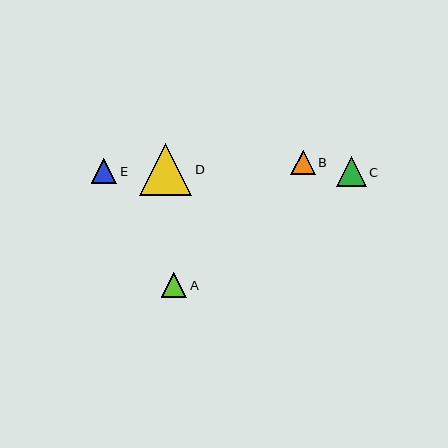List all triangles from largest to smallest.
From largest to smallest: D, C, A, E, B.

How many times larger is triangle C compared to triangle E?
Triangle C is approximately 1.2 times the size of triangle E.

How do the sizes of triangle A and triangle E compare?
Triangle A and triangle E are approximately the same size.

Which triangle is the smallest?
Triangle B is the smallest with a size of approximately 24 pixels.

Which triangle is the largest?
Triangle D is the largest with a size of approximately 52 pixels.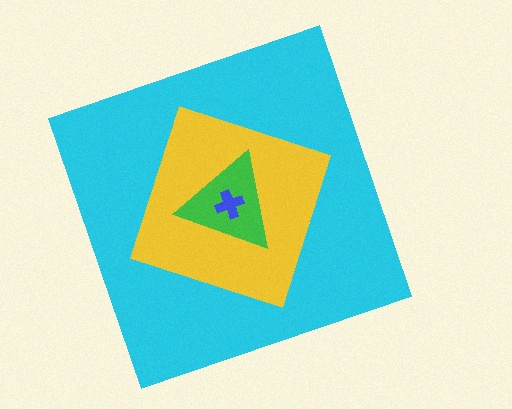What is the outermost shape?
The cyan square.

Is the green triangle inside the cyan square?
Yes.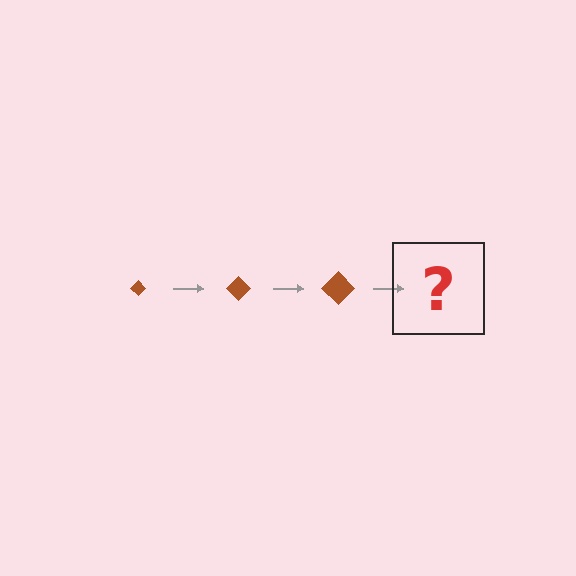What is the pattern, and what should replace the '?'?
The pattern is that the diamond gets progressively larger each step. The '?' should be a brown diamond, larger than the previous one.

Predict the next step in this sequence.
The next step is a brown diamond, larger than the previous one.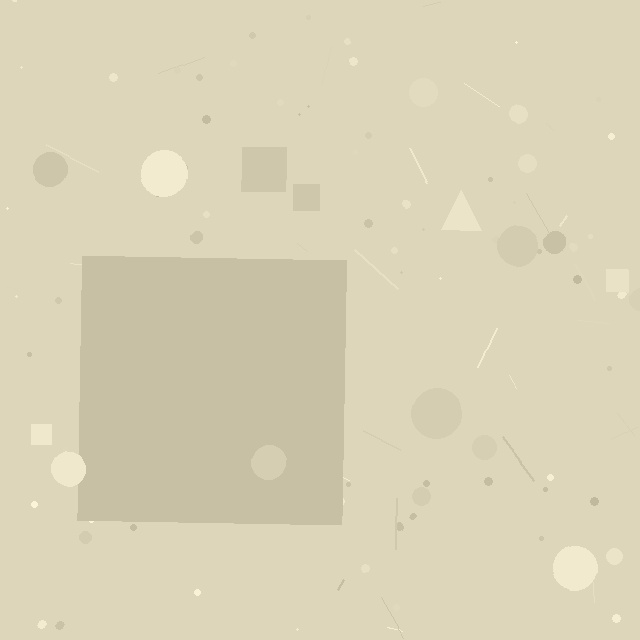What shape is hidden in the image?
A square is hidden in the image.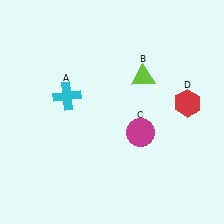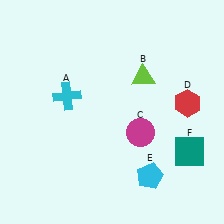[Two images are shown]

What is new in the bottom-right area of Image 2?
A cyan pentagon (E) was added in the bottom-right area of Image 2.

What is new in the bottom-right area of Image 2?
A teal square (F) was added in the bottom-right area of Image 2.